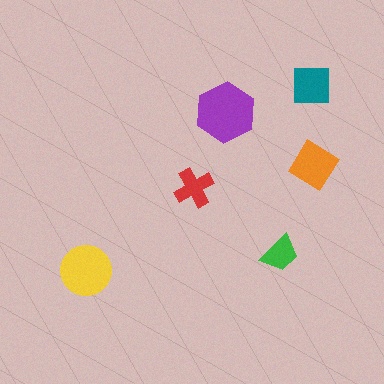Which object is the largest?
The purple hexagon.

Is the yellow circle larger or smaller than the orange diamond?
Larger.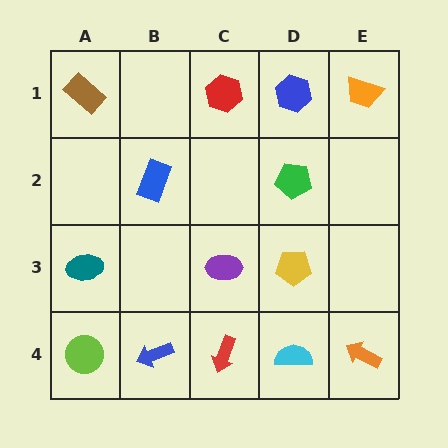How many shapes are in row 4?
5 shapes.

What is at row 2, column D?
A green pentagon.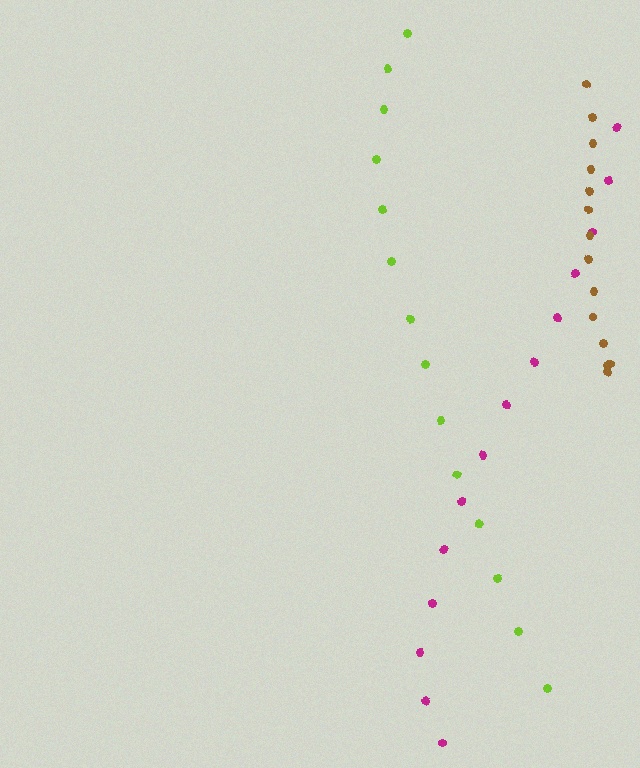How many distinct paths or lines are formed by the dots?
There are 3 distinct paths.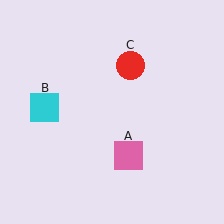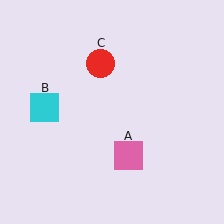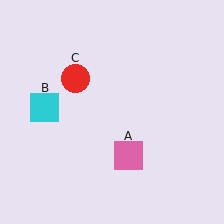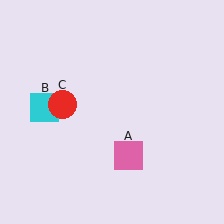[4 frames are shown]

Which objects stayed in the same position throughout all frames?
Pink square (object A) and cyan square (object B) remained stationary.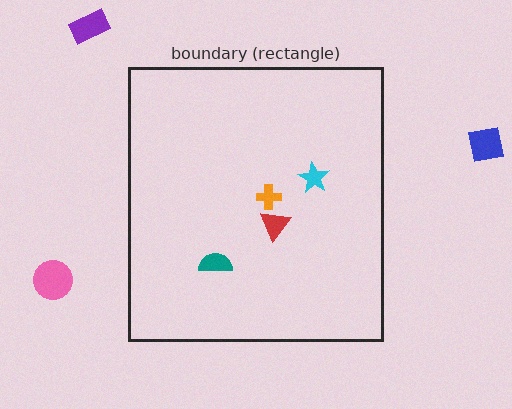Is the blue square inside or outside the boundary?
Outside.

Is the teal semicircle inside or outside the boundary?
Inside.